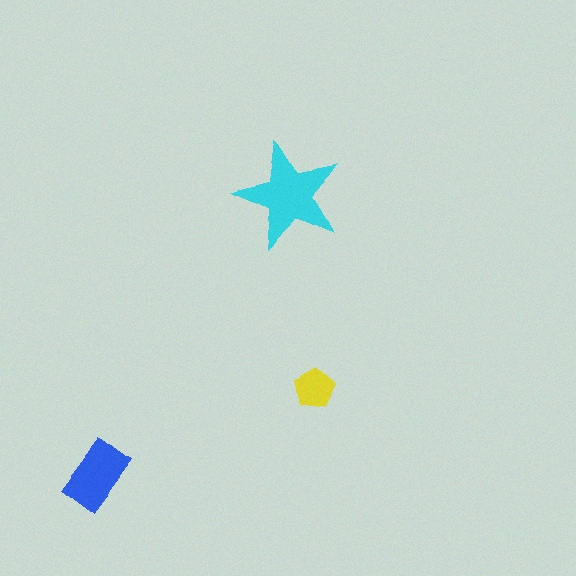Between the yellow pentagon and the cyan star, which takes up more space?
The cyan star.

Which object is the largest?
The cyan star.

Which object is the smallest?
The yellow pentagon.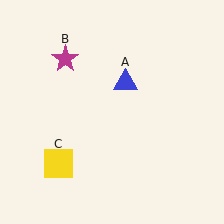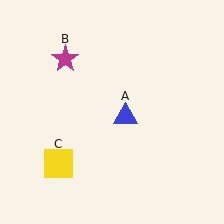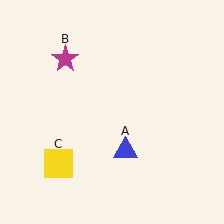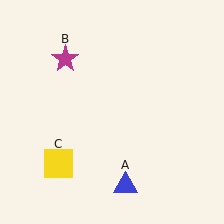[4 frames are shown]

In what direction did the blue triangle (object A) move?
The blue triangle (object A) moved down.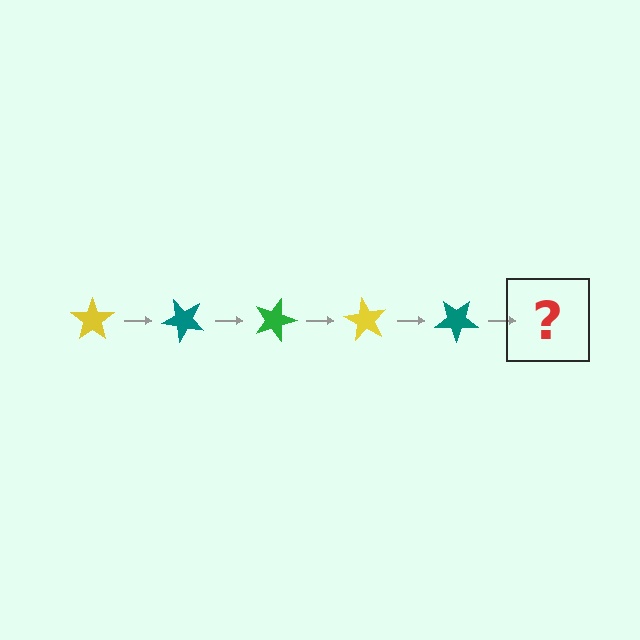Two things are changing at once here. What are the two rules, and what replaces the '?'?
The two rules are that it rotates 45 degrees each step and the color cycles through yellow, teal, and green. The '?' should be a green star, rotated 225 degrees from the start.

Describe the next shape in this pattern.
It should be a green star, rotated 225 degrees from the start.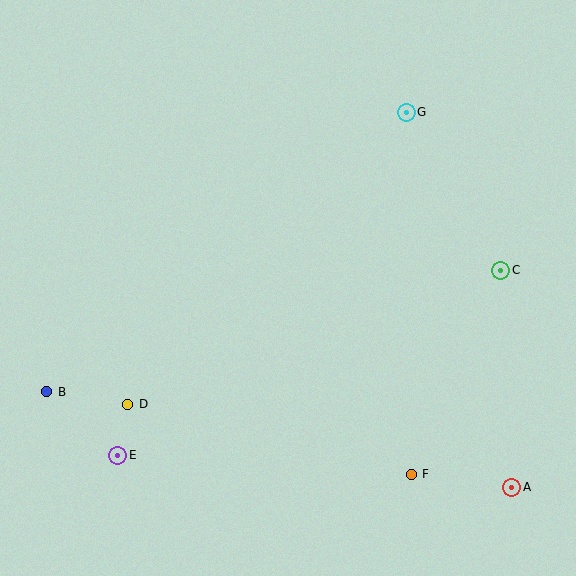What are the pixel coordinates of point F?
Point F is at (411, 474).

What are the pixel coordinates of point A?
Point A is at (512, 487).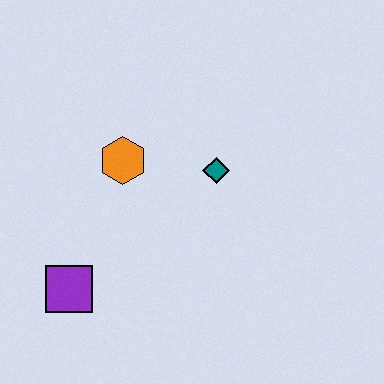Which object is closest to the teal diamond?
The orange hexagon is closest to the teal diamond.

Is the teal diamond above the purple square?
Yes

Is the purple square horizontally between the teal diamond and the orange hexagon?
No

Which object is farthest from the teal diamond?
The purple square is farthest from the teal diamond.